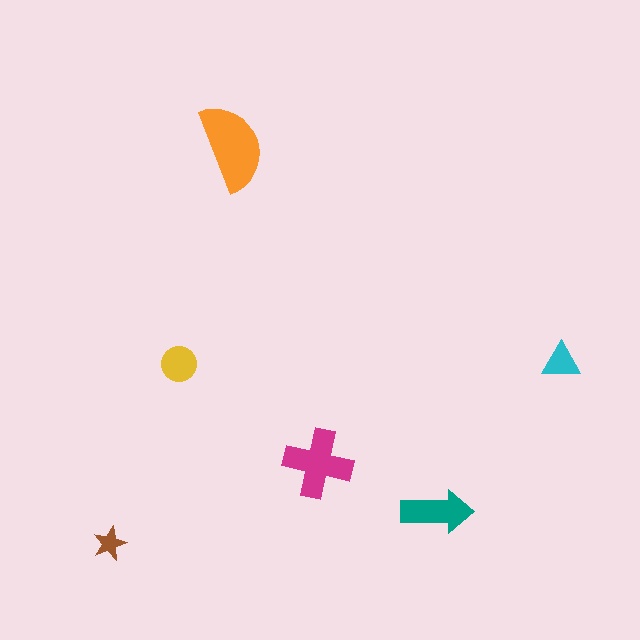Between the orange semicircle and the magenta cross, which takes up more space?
The orange semicircle.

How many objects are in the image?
There are 6 objects in the image.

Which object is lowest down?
The brown star is bottommost.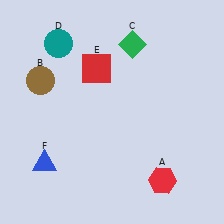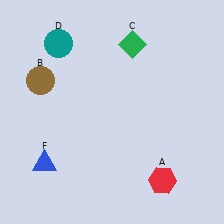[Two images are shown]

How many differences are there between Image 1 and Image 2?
There is 1 difference between the two images.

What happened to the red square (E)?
The red square (E) was removed in Image 2. It was in the top-left area of Image 1.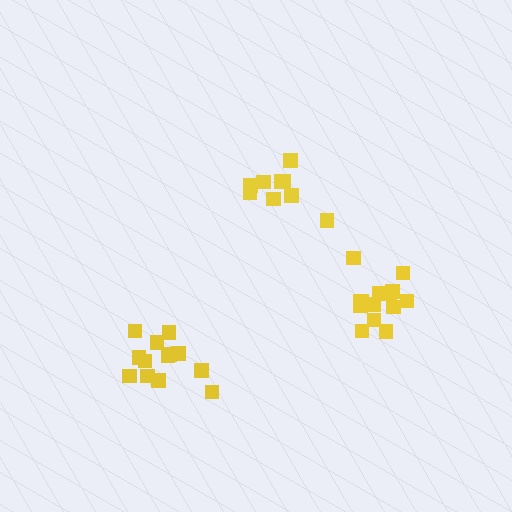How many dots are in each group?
Group 1: 13 dots, Group 2: 14 dots, Group 3: 9 dots (36 total).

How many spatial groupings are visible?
There are 3 spatial groupings.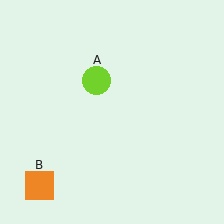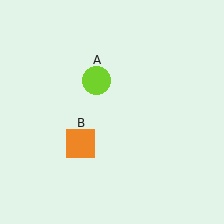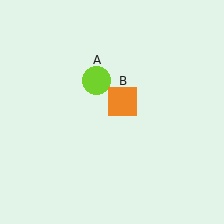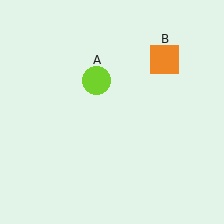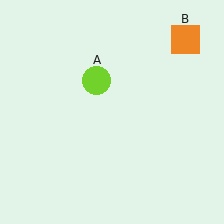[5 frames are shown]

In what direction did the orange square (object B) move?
The orange square (object B) moved up and to the right.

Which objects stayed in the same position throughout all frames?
Lime circle (object A) remained stationary.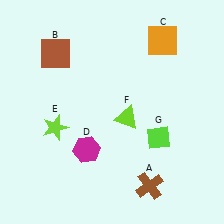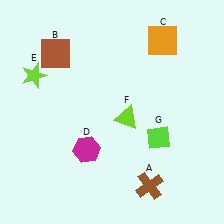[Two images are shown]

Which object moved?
The lime star (E) moved up.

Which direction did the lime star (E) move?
The lime star (E) moved up.